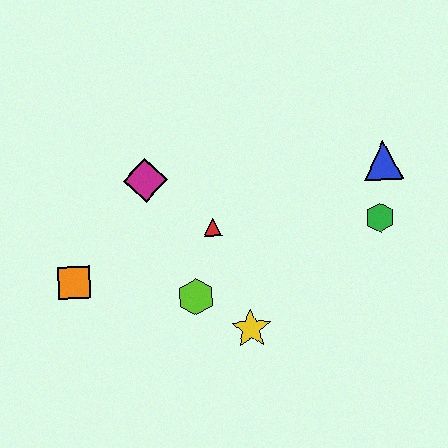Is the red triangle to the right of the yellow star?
No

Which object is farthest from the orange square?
The blue triangle is farthest from the orange square.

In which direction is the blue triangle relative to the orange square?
The blue triangle is to the right of the orange square.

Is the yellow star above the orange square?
No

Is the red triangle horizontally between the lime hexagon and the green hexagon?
Yes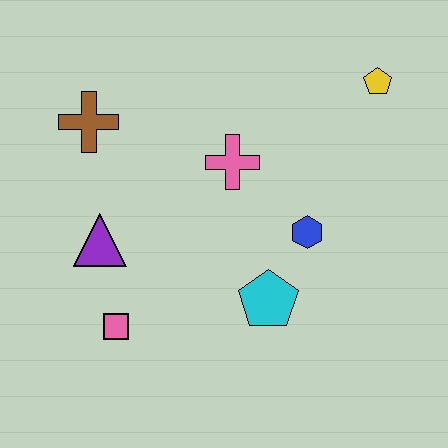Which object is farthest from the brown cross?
The yellow pentagon is farthest from the brown cross.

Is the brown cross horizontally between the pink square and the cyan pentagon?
No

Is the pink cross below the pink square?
No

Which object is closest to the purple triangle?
The pink square is closest to the purple triangle.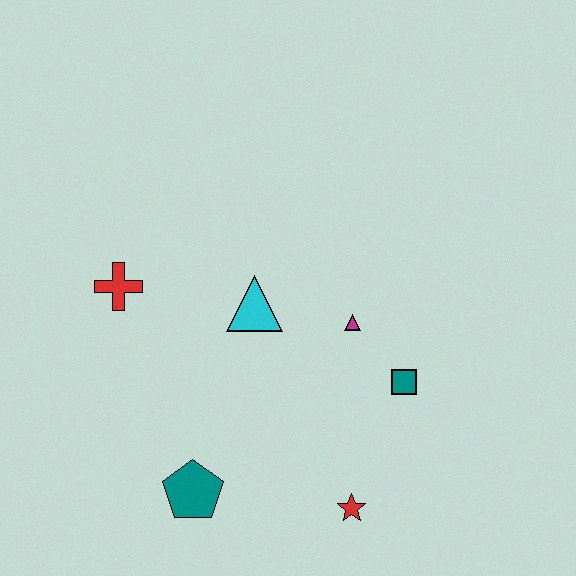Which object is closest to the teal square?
The magenta triangle is closest to the teal square.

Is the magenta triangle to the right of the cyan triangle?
Yes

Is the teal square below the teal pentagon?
No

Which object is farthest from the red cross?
The red star is farthest from the red cross.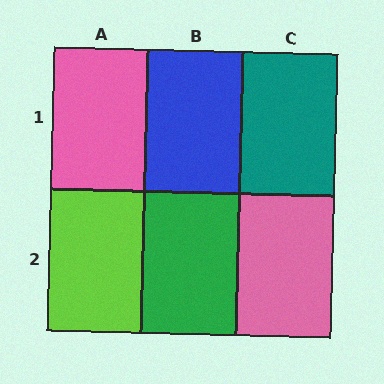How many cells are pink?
2 cells are pink.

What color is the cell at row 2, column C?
Pink.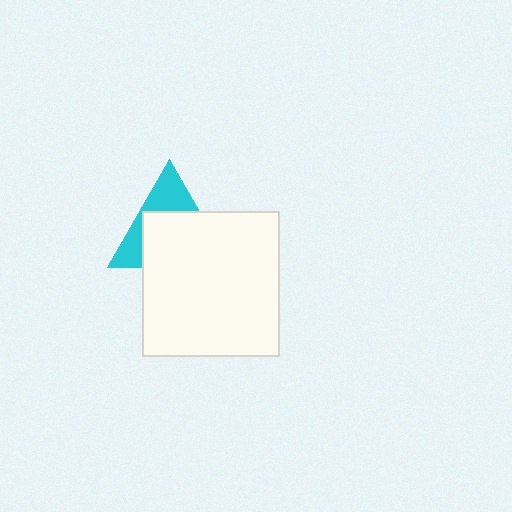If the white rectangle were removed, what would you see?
You would see the complete cyan triangle.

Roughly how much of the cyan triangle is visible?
A small part of it is visible (roughly 39%).